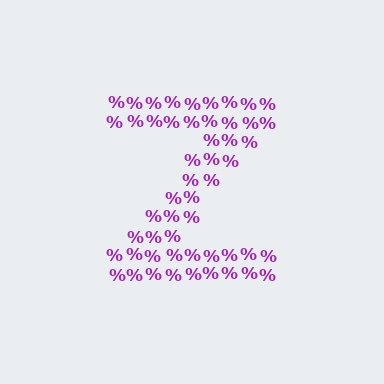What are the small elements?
The small elements are percent signs.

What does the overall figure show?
The overall figure shows the letter Z.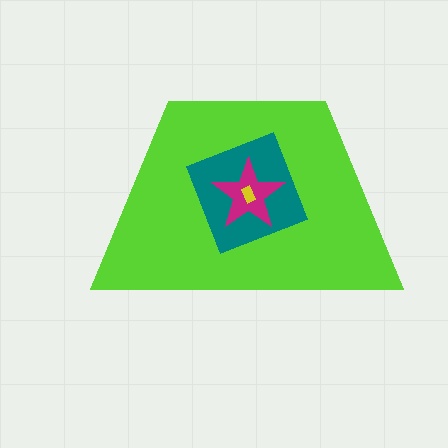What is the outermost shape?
The lime trapezoid.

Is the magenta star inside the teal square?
Yes.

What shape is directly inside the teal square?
The magenta star.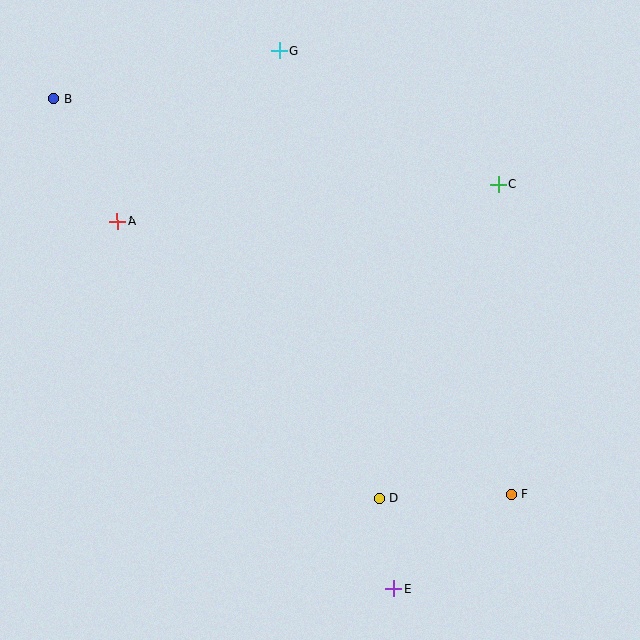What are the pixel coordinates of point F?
Point F is at (511, 494).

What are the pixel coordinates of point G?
Point G is at (279, 51).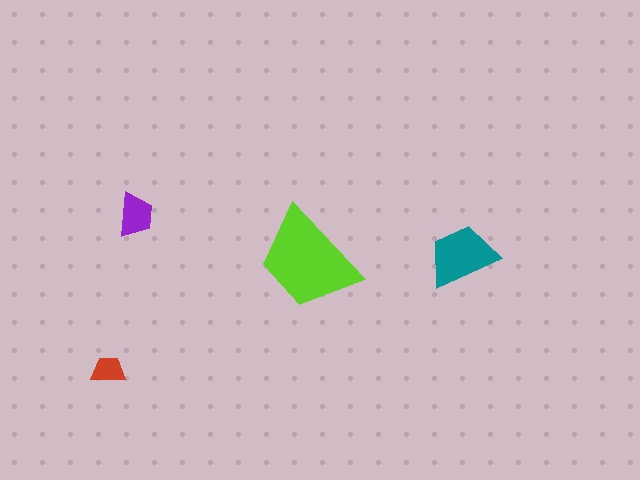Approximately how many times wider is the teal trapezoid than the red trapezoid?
About 2 times wider.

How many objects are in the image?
There are 4 objects in the image.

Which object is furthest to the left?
The red trapezoid is leftmost.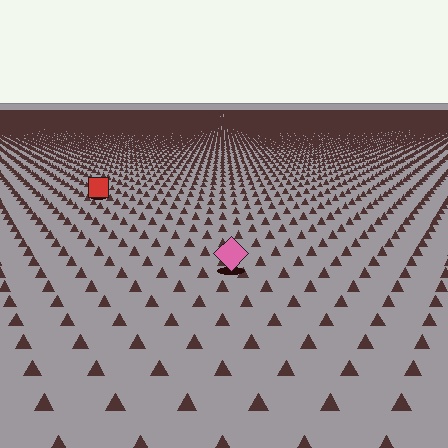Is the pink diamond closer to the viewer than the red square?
Yes. The pink diamond is closer — you can tell from the texture gradient: the ground texture is coarser near it.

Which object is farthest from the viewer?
The red square is farthest from the viewer. It appears smaller and the ground texture around it is denser.